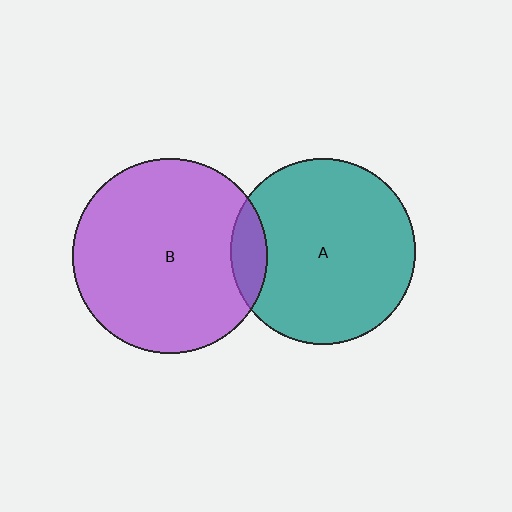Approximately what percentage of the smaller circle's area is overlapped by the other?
Approximately 10%.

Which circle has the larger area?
Circle B (purple).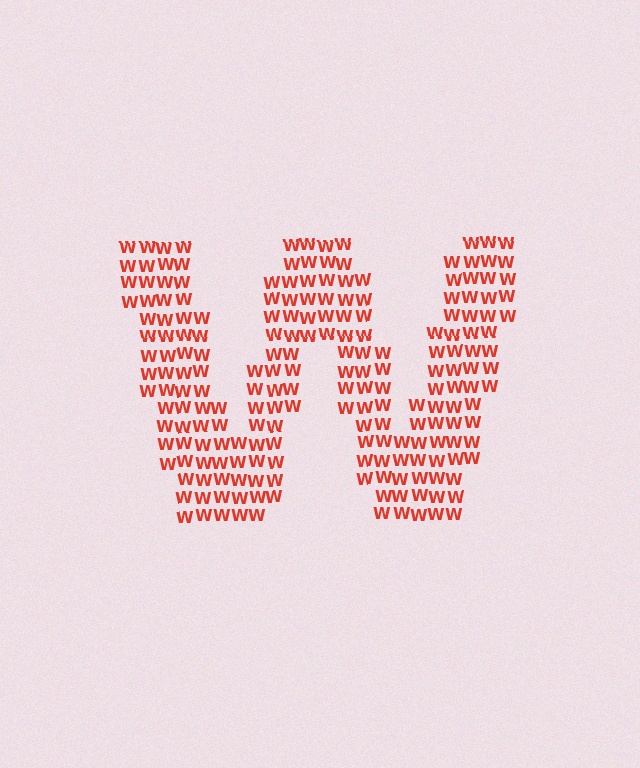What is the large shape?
The large shape is the letter W.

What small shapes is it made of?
It is made of small letter W's.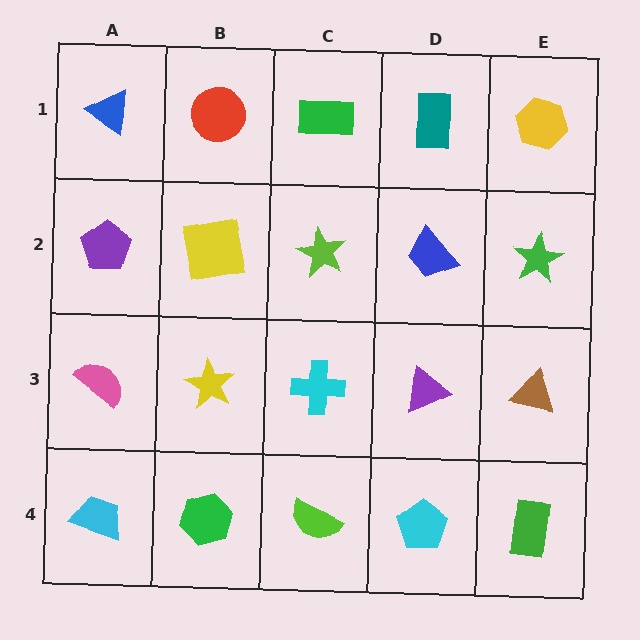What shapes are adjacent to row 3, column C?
A lime star (row 2, column C), a lime semicircle (row 4, column C), a yellow star (row 3, column B), a purple triangle (row 3, column D).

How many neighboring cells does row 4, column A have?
2.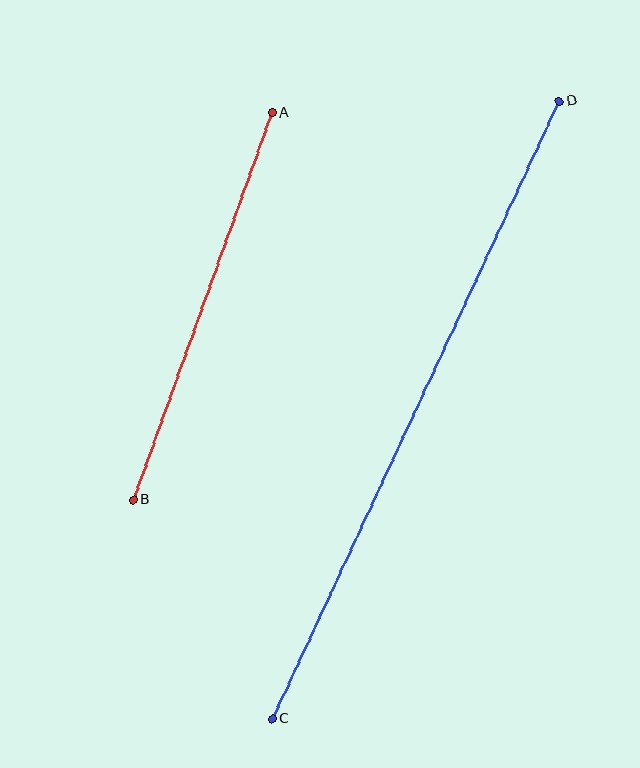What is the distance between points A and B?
The distance is approximately 411 pixels.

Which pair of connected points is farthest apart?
Points C and D are farthest apart.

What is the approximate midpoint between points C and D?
The midpoint is at approximately (416, 410) pixels.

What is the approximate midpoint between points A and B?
The midpoint is at approximately (203, 306) pixels.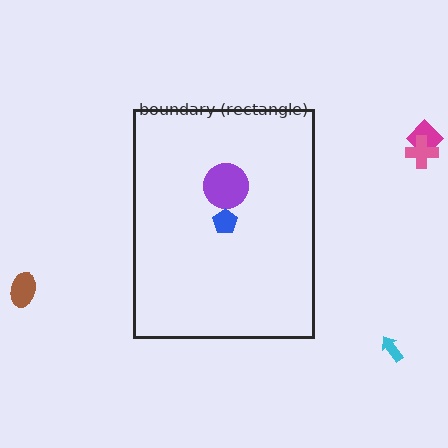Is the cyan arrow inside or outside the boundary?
Outside.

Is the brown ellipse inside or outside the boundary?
Outside.